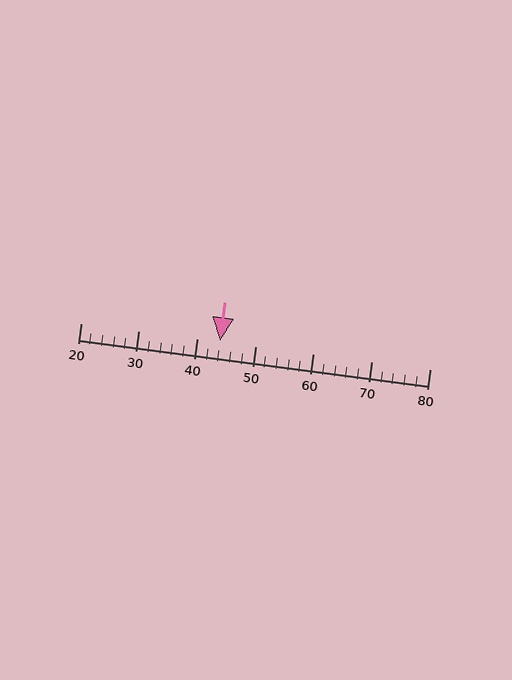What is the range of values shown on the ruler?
The ruler shows values from 20 to 80.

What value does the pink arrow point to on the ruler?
The pink arrow points to approximately 44.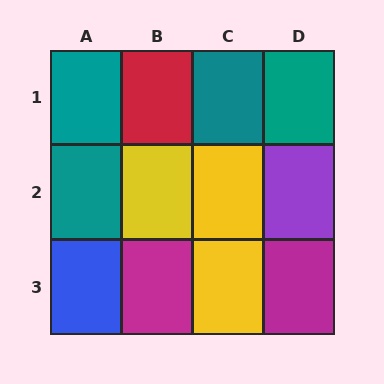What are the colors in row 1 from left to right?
Teal, red, teal, teal.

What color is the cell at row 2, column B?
Yellow.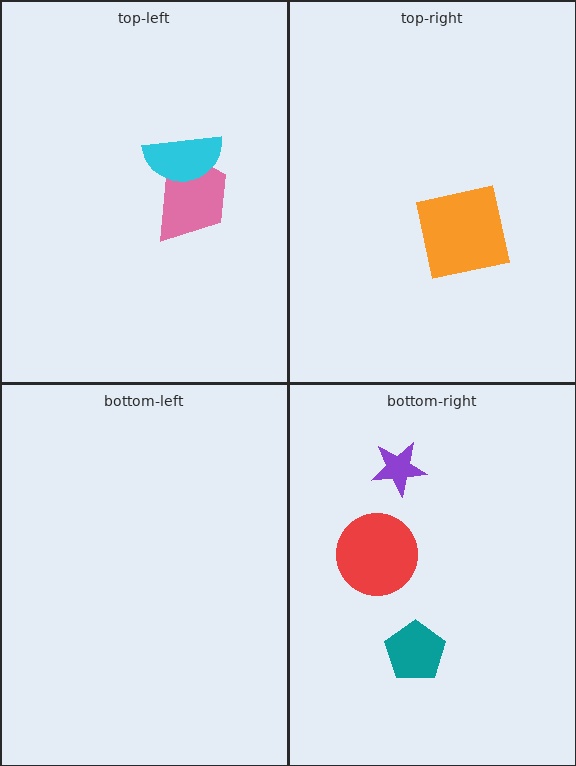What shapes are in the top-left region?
The pink trapezoid, the cyan semicircle.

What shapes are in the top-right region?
The orange square.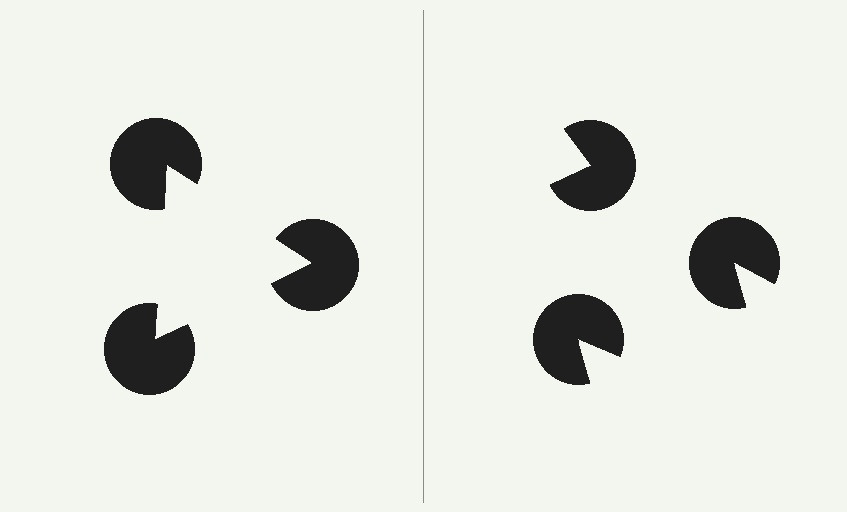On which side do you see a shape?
An illusory triangle appears on the left side. On the right side the wedge cuts are rotated, so no coherent shape forms.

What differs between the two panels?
The pac-man discs are positioned identically on both sides; only the wedge orientations differ. On the left they align to a triangle; on the right they are misaligned.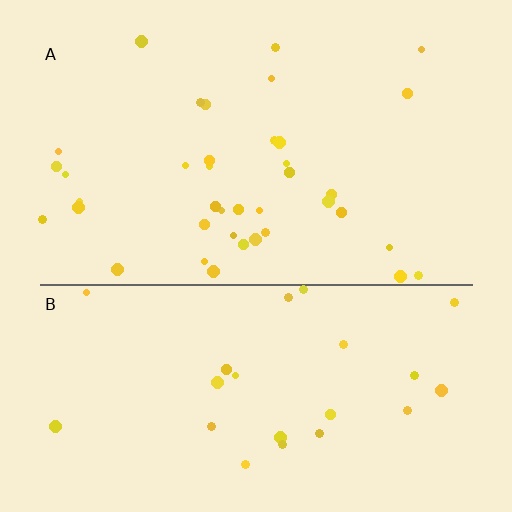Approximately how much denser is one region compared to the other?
Approximately 1.6× — region A over region B.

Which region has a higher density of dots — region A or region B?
A (the top).